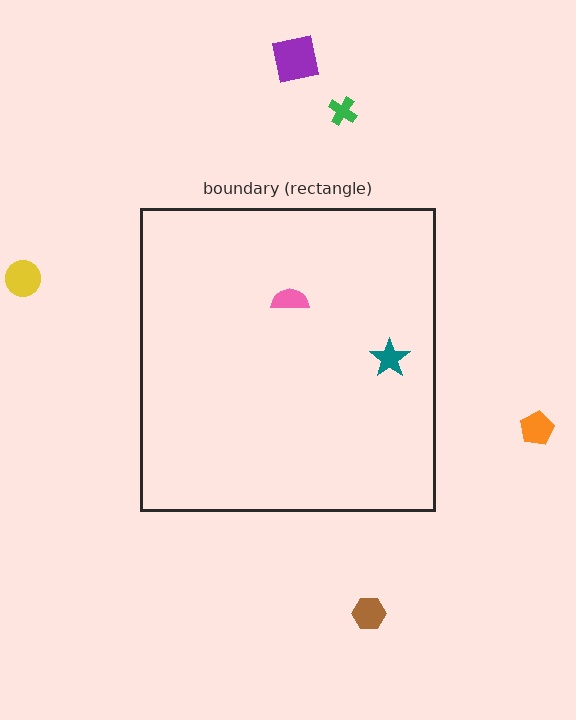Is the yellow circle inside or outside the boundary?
Outside.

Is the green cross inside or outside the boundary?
Outside.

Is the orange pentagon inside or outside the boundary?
Outside.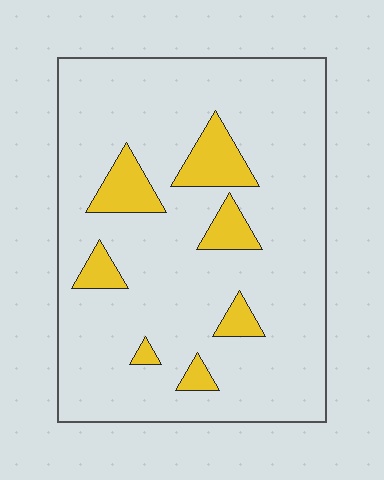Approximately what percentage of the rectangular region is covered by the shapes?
Approximately 15%.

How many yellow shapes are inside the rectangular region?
7.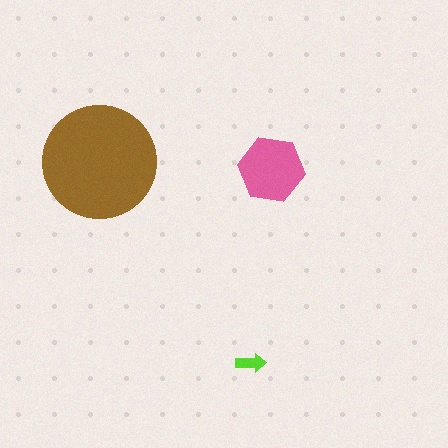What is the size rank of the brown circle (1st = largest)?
1st.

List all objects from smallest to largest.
The lime arrow, the pink hexagon, the brown circle.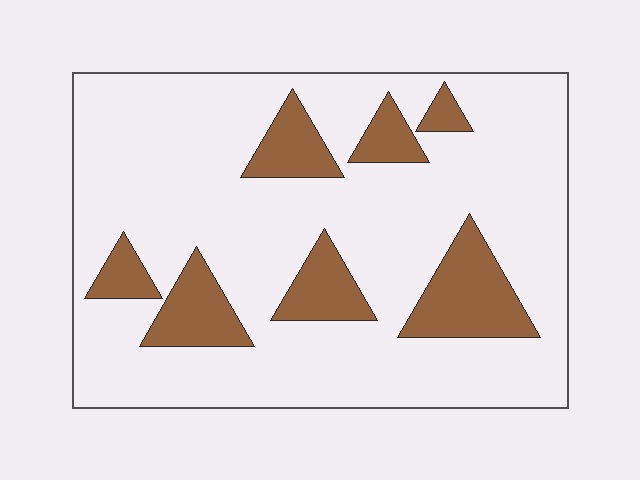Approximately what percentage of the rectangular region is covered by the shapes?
Approximately 20%.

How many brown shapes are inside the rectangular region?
7.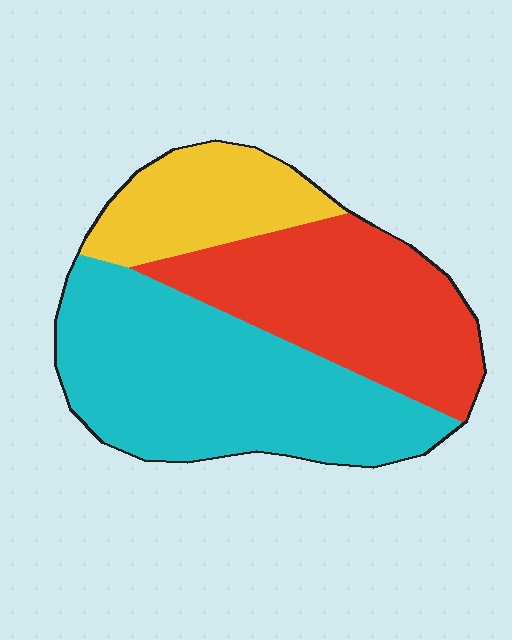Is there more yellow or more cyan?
Cyan.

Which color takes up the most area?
Cyan, at roughly 45%.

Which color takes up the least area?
Yellow, at roughly 20%.